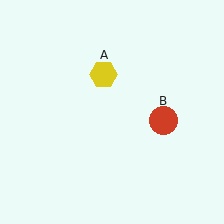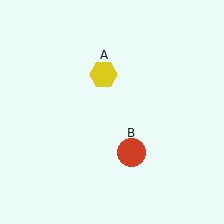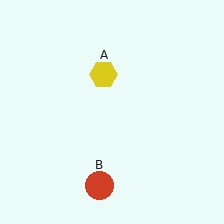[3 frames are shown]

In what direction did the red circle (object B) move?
The red circle (object B) moved down and to the left.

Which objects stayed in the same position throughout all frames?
Yellow hexagon (object A) remained stationary.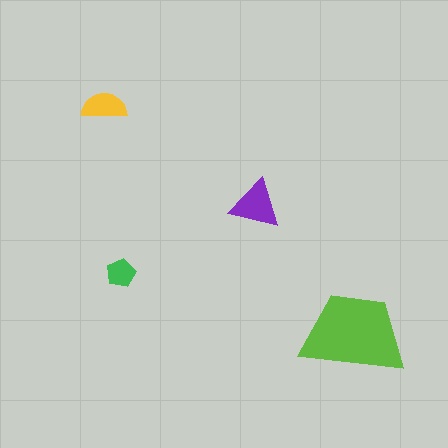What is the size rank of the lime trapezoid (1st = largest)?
1st.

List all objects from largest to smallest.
The lime trapezoid, the purple triangle, the yellow semicircle, the green pentagon.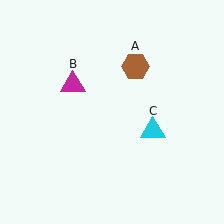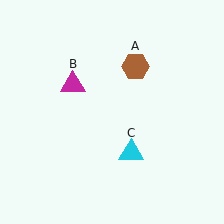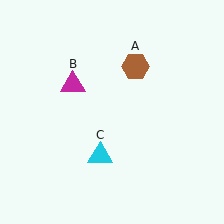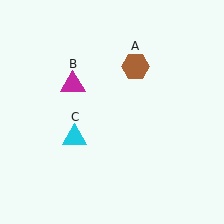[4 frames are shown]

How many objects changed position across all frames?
1 object changed position: cyan triangle (object C).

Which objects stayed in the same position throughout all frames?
Brown hexagon (object A) and magenta triangle (object B) remained stationary.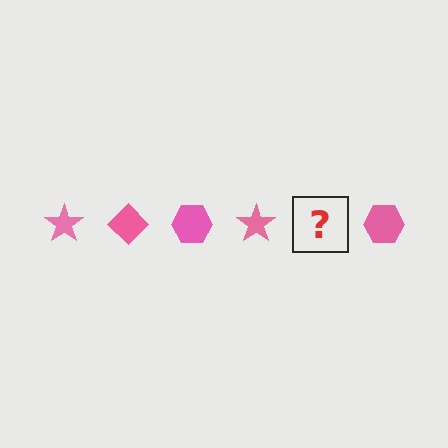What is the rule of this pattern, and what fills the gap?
The rule is that the pattern cycles through star, diamond, hexagon shapes in pink. The gap should be filled with a pink diamond.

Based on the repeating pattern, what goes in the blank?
The blank should be a pink diamond.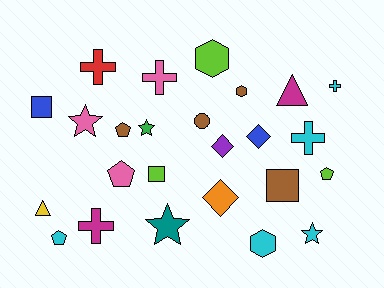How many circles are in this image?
There is 1 circle.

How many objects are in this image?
There are 25 objects.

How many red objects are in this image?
There is 1 red object.